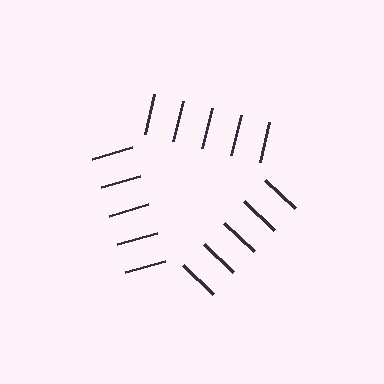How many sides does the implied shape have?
3 sides — the line-ends trace a triangle.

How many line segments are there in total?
15 — 5 along each of the 3 edges.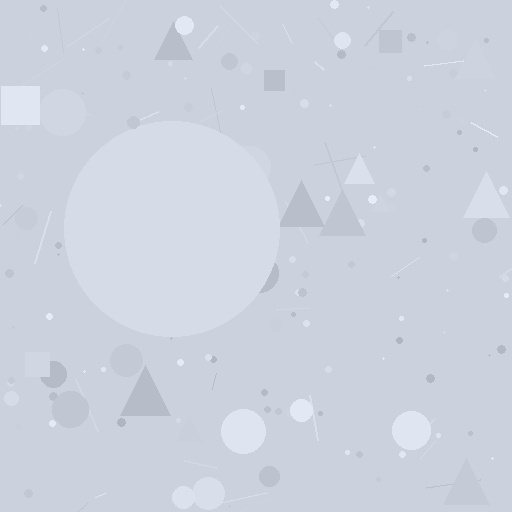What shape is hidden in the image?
A circle is hidden in the image.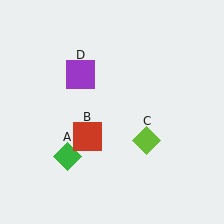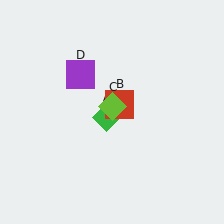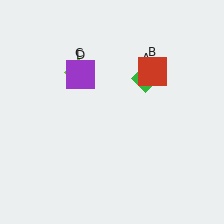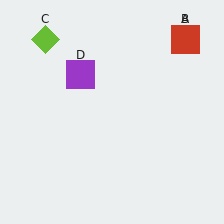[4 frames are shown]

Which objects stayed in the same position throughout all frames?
Purple square (object D) remained stationary.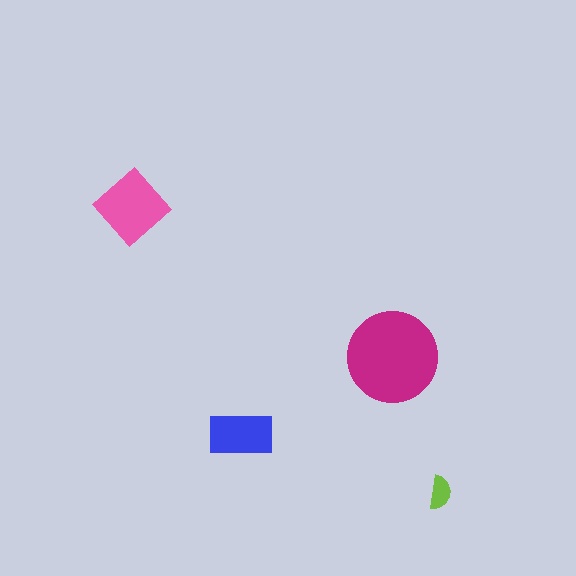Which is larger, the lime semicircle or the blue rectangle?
The blue rectangle.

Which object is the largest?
The magenta circle.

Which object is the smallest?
The lime semicircle.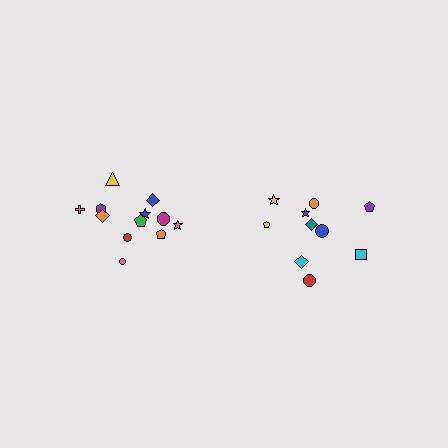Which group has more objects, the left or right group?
The left group.